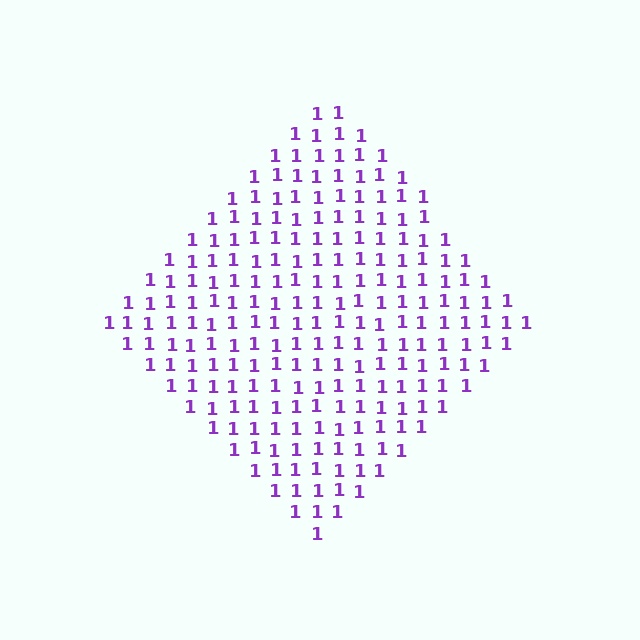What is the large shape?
The large shape is a diamond.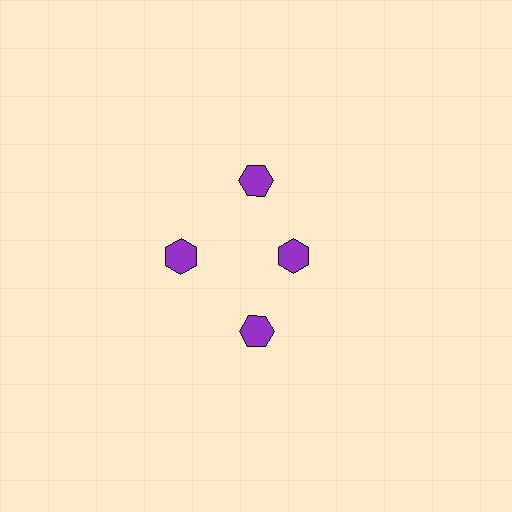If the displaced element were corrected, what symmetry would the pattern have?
It would have 4-fold rotational symmetry — the pattern would map onto itself every 90 degrees.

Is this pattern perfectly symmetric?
No. The 4 purple hexagons are arranged in a ring, but one element near the 3 o'clock position is pulled inward toward the center, breaking the 4-fold rotational symmetry.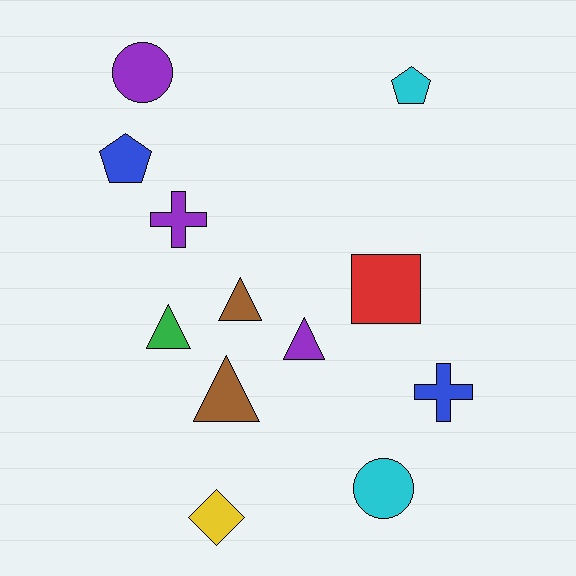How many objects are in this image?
There are 12 objects.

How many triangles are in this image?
There are 4 triangles.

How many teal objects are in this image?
There are no teal objects.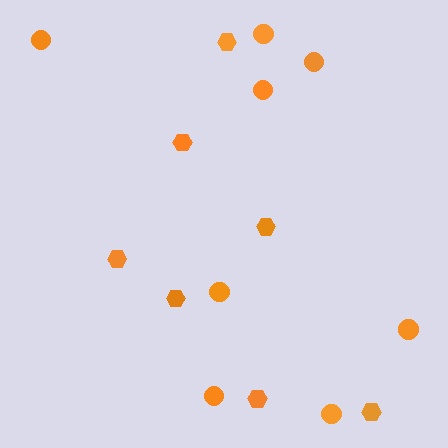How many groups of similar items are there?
There are 2 groups: one group of hexagons (7) and one group of circles (8).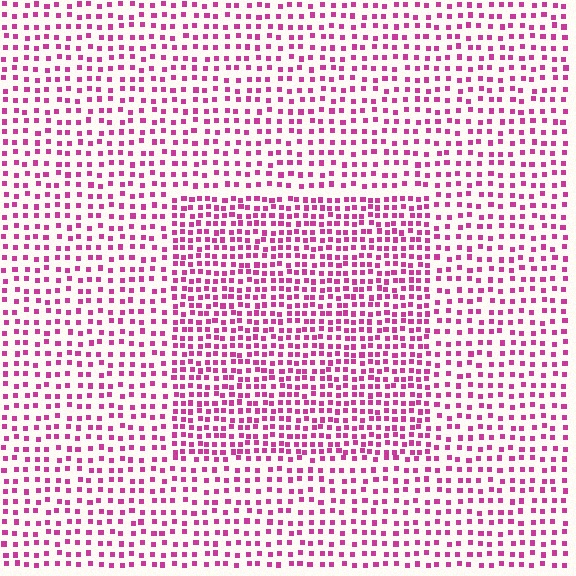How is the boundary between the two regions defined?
The boundary is defined by a change in element density (approximately 1.7x ratio). All elements are the same color, size, and shape.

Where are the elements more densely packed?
The elements are more densely packed inside the rectangle boundary.